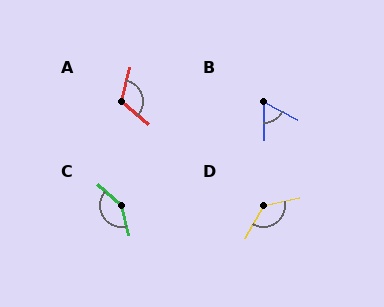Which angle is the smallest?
B, at approximately 63 degrees.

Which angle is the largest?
C, at approximately 145 degrees.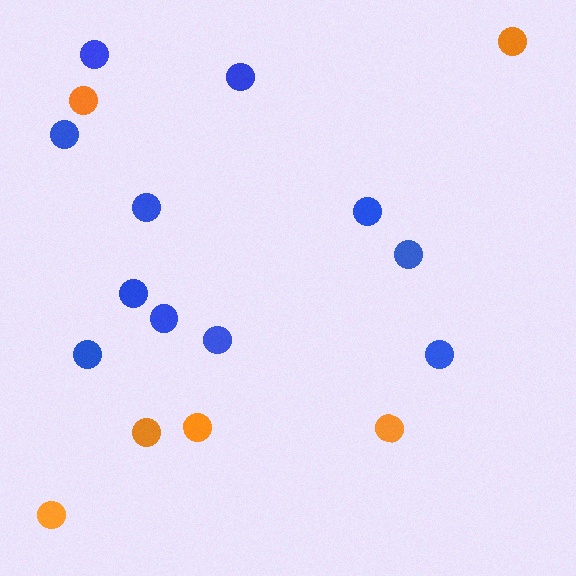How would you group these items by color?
There are 2 groups: one group of blue circles (11) and one group of orange circles (6).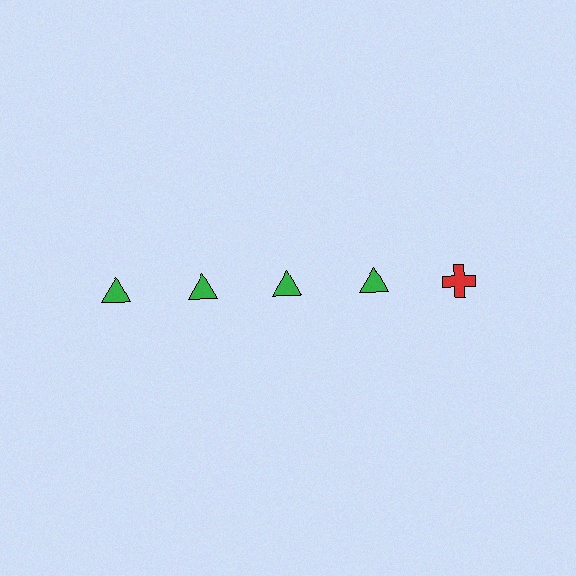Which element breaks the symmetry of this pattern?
The red cross in the top row, rightmost column breaks the symmetry. All other shapes are green triangles.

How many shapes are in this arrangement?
There are 5 shapes arranged in a grid pattern.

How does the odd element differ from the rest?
It differs in both color (red instead of green) and shape (cross instead of triangle).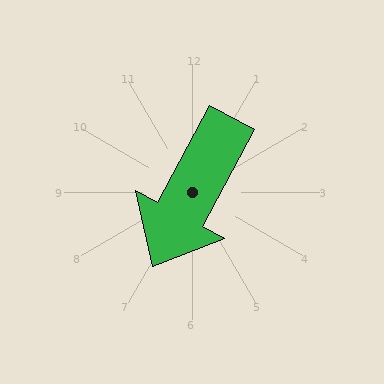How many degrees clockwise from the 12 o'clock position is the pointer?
Approximately 208 degrees.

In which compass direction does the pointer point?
Southwest.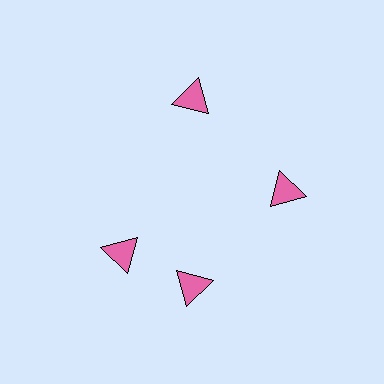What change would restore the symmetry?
The symmetry would be restored by rotating it back into even spacing with its neighbors so that all 4 triangles sit at equal angles and equal distance from the center.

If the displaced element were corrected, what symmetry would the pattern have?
It would have 4-fold rotational symmetry — the pattern would map onto itself every 90 degrees.